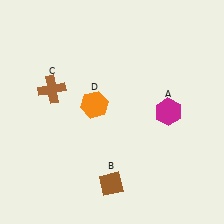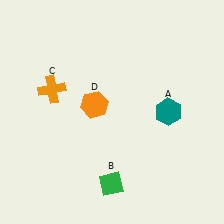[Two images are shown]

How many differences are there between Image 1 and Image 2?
There are 3 differences between the two images.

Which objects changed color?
A changed from magenta to teal. B changed from brown to green. C changed from brown to orange.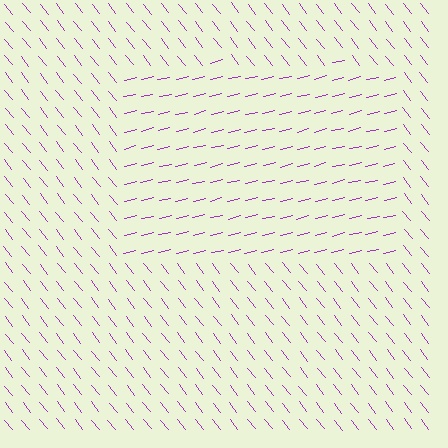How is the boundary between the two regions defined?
The boundary is defined purely by a change in line orientation (approximately 66 degrees difference). All lines are the same color and thickness.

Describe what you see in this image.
The image is filled with small purple line segments. A rectangle region in the image has lines oriented differently from the surrounding lines, creating a visible texture boundary.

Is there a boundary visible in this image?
Yes, there is a texture boundary formed by a change in line orientation.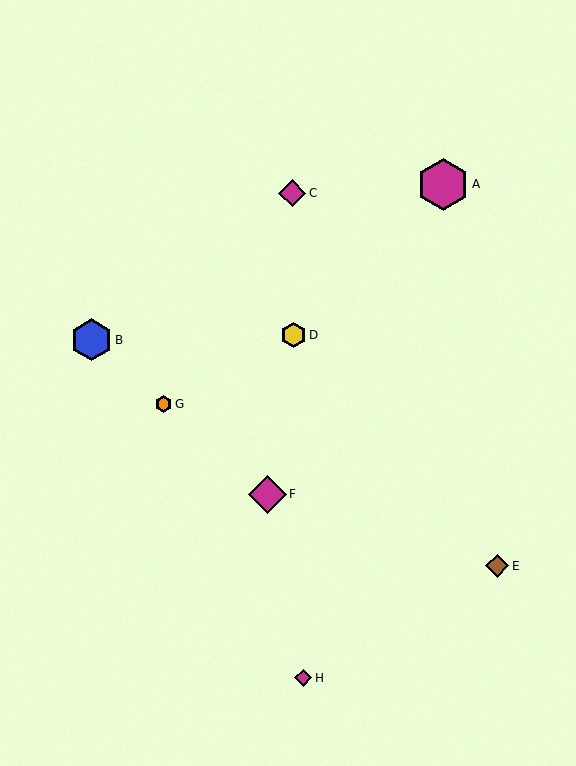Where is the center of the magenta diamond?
The center of the magenta diamond is at (267, 494).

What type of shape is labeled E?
Shape E is a brown diamond.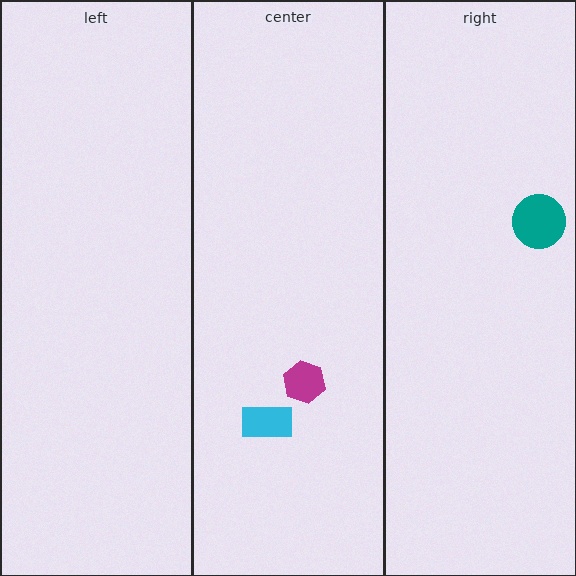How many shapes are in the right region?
1.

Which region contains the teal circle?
The right region.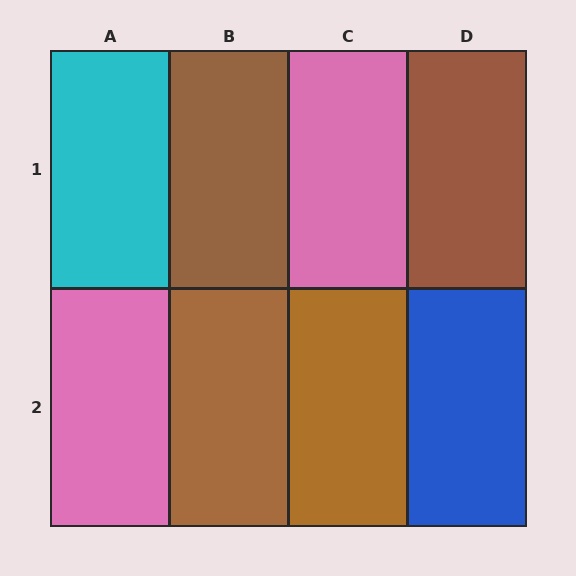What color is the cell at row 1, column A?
Cyan.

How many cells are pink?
2 cells are pink.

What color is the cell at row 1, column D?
Brown.